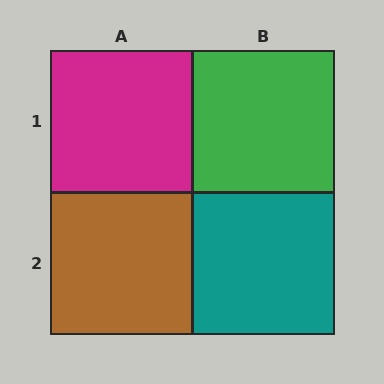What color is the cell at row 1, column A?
Magenta.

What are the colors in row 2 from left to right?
Brown, teal.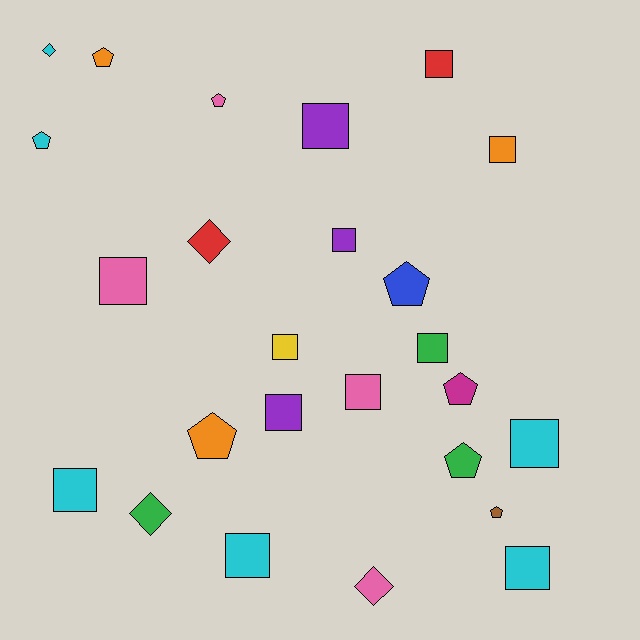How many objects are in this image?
There are 25 objects.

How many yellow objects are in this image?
There is 1 yellow object.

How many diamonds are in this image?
There are 4 diamonds.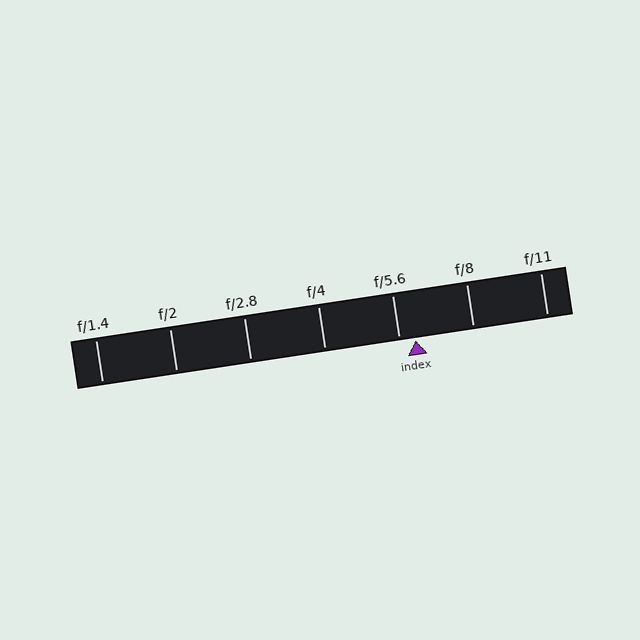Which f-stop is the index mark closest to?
The index mark is closest to f/5.6.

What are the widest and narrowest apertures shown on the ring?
The widest aperture shown is f/1.4 and the narrowest is f/11.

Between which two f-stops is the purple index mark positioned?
The index mark is between f/5.6 and f/8.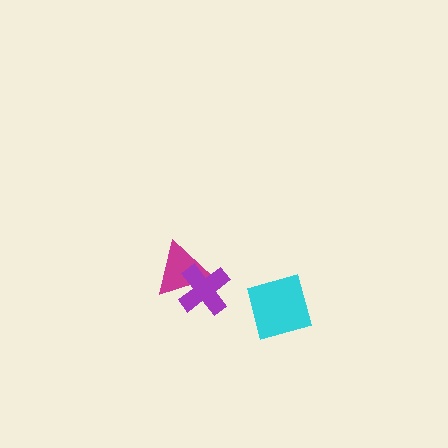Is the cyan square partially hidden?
No, no other shape covers it.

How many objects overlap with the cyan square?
0 objects overlap with the cyan square.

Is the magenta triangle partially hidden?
Yes, it is partially covered by another shape.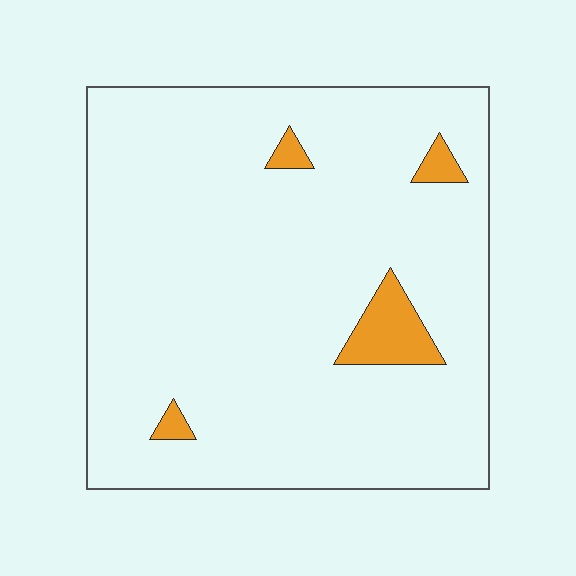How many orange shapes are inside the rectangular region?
4.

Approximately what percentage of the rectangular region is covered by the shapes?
Approximately 5%.